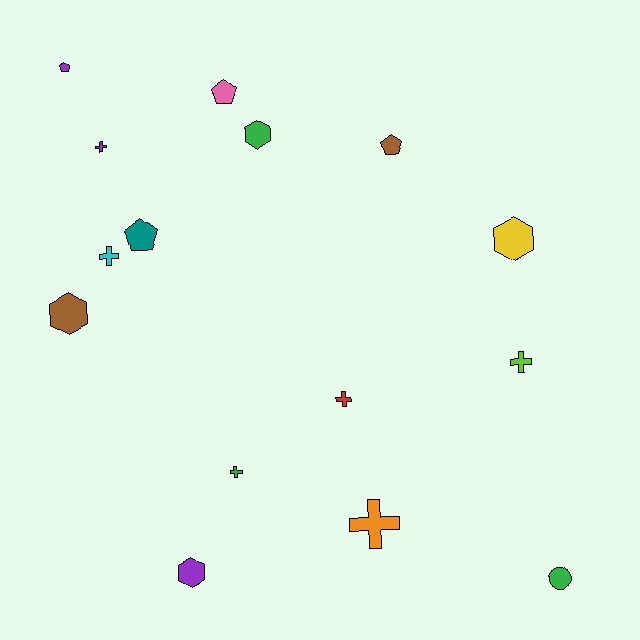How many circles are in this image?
There is 1 circle.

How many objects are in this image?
There are 15 objects.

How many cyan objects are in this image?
There is 1 cyan object.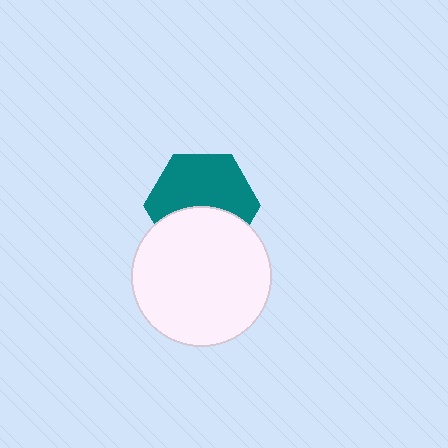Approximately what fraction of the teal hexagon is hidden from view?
Roughly 40% of the teal hexagon is hidden behind the white circle.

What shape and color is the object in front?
The object in front is a white circle.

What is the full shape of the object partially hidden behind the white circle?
The partially hidden object is a teal hexagon.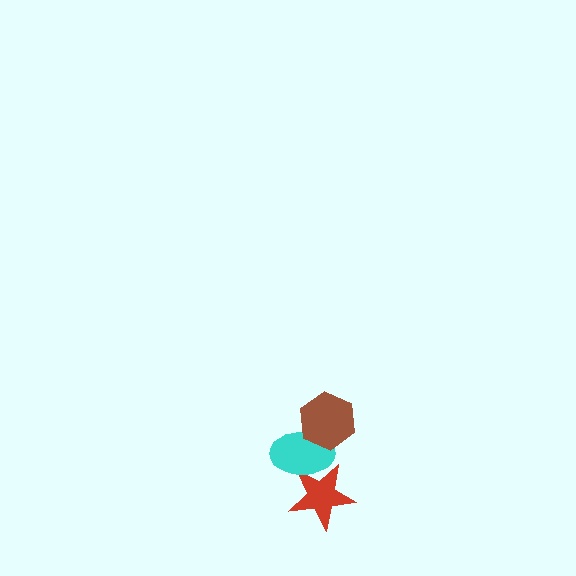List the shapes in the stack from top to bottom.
From top to bottom: the brown hexagon, the cyan ellipse, the red star.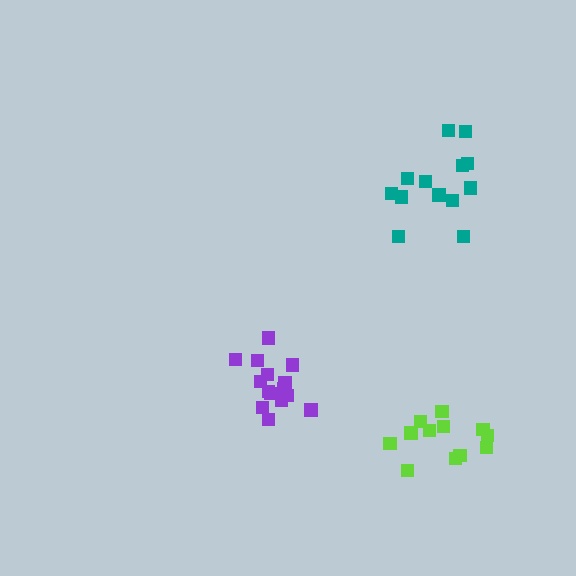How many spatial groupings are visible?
There are 3 spatial groupings.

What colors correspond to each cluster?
The clusters are colored: purple, teal, lime.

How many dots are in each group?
Group 1: 15 dots, Group 2: 13 dots, Group 3: 12 dots (40 total).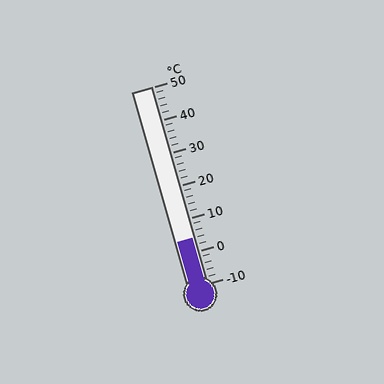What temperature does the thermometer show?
The thermometer shows approximately 4°C.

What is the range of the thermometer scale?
The thermometer scale ranges from -10°C to 50°C.